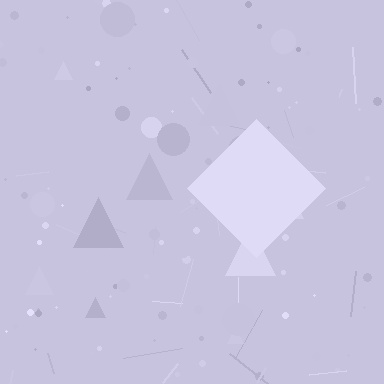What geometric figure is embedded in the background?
A diamond is embedded in the background.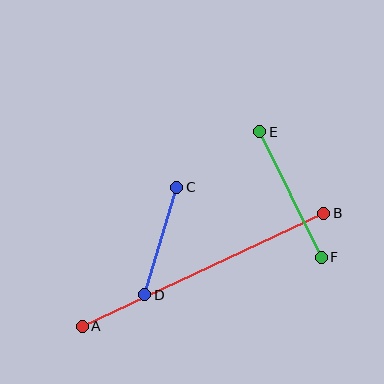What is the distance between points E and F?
The distance is approximately 140 pixels.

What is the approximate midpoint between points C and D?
The midpoint is at approximately (161, 241) pixels.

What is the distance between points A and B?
The distance is approximately 267 pixels.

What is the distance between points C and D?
The distance is approximately 112 pixels.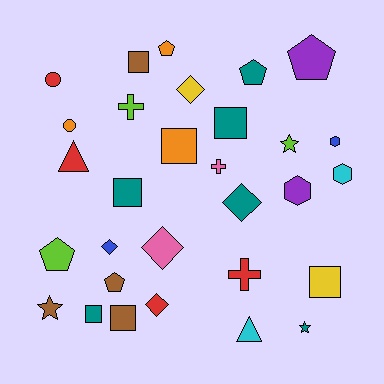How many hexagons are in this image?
There are 3 hexagons.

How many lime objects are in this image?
There are 3 lime objects.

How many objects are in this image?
There are 30 objects.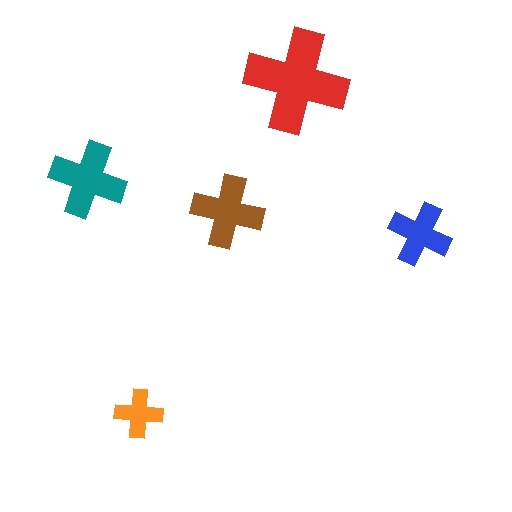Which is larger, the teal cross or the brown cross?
The teal one.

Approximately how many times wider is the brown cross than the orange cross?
About 1.5 times wider.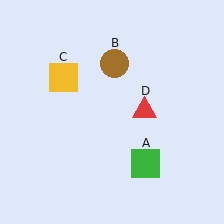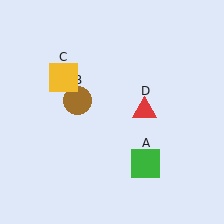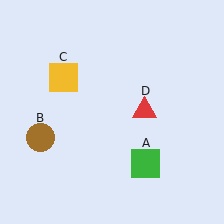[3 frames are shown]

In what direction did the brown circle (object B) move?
The brown circle (object B) moved down and to the left.